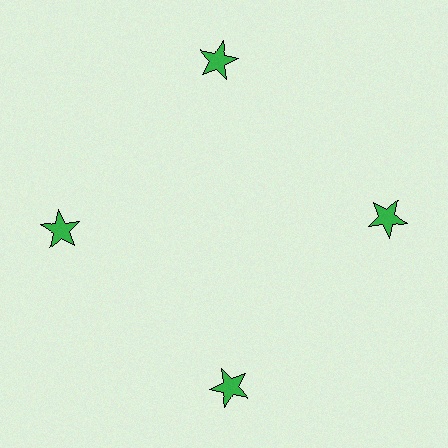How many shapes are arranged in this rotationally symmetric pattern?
There are 4 shapes, arranged in 4 groups of 1.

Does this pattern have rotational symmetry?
Yes, this pattern has 4-fold rotational symmetry. It looks the same after rotating 90 degrees around the center.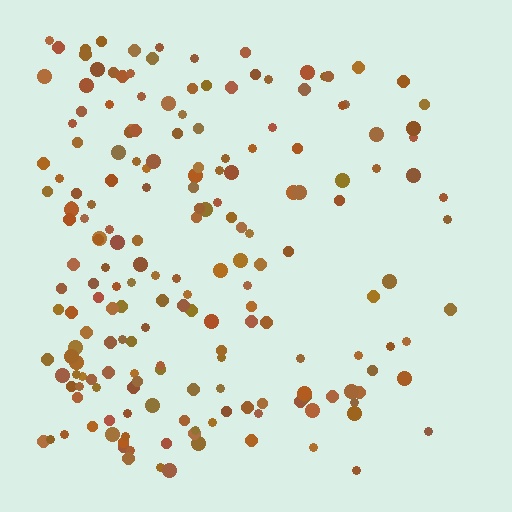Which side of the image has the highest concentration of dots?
The left.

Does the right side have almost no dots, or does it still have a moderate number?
Still a moderate number, just noticeably fewer than the left.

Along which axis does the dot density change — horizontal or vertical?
Horizontal.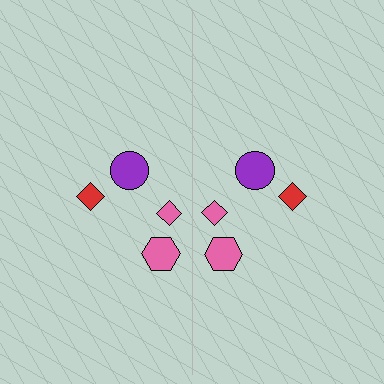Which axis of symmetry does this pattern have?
The pattern has a vertical axis of symmetry running through the center of the image.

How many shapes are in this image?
There are 8 shapes in this image.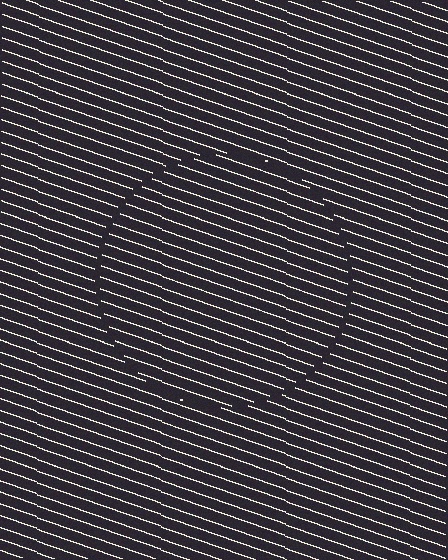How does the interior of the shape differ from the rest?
The interior of the shape contains the same grating, shifted by half a period — the contour is defined by the phase discontinuity where line-ends from the inner and outer gratings abut.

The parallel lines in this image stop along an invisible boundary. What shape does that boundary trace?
An illusory circle. The interior of the shape contains the same grating, shifted by half a period — the contour is defined by the phase discontinuity where line-ends from the inner and outer gratings abut.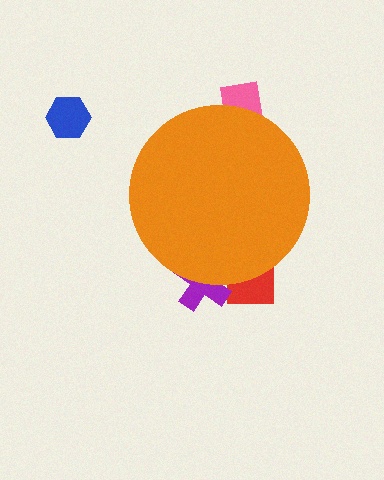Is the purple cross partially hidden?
Yes, the purple cross is partially hidden behind the orange circle.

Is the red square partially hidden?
Yes, the red square is partially hidden behind the orange circle.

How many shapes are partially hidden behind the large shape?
3 shapes are partially hidden.